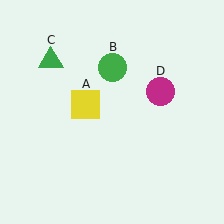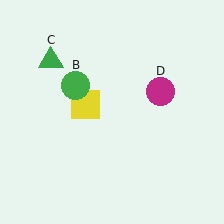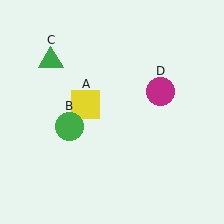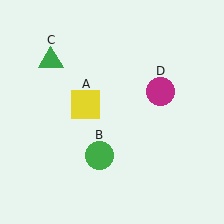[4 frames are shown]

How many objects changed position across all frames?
1 object changed position: green circle (object B).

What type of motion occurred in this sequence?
The green circle (object B) rotated counterclockwise around the center of the scene.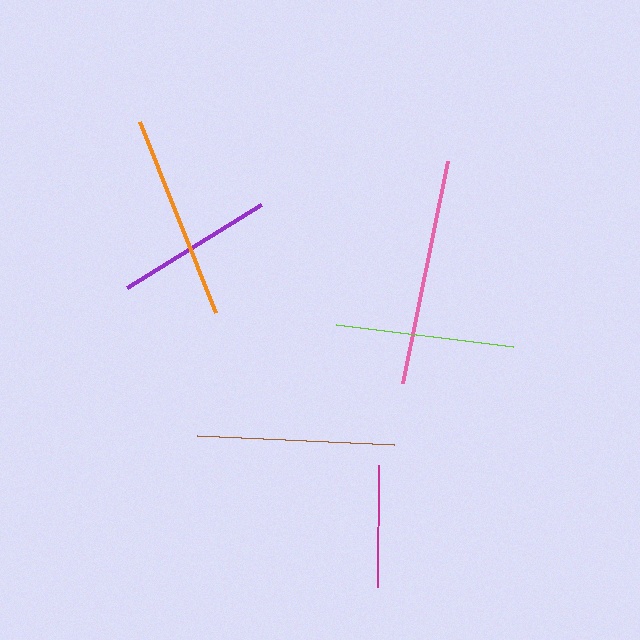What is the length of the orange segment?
The orange segment is approximately 206 pixels long.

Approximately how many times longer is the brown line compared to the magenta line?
The brown line is approximately 1.6 times the length of the magenta line.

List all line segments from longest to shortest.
From longest to shortest: pink, orange, brown, lime, purple, magenta.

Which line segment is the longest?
The pink line is the longest at approximately 227 pixels.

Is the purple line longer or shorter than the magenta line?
The purple line is longer than the magenta line.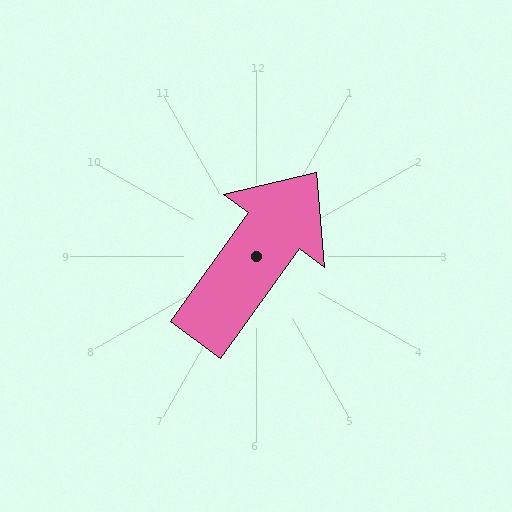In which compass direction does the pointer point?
Northeast.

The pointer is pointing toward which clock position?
Roughly 1 o'clock.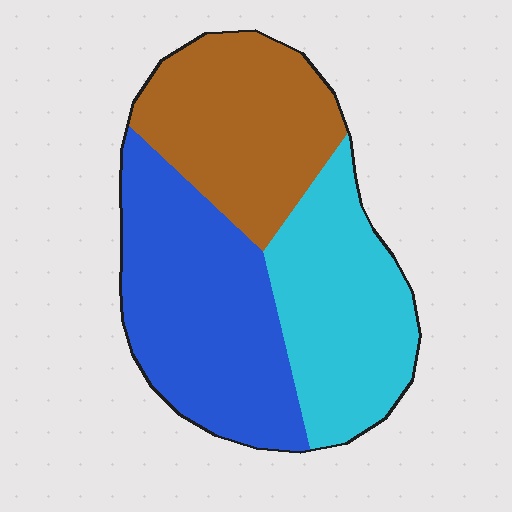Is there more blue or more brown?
Blue.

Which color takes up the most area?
Blue, at roughly 40%.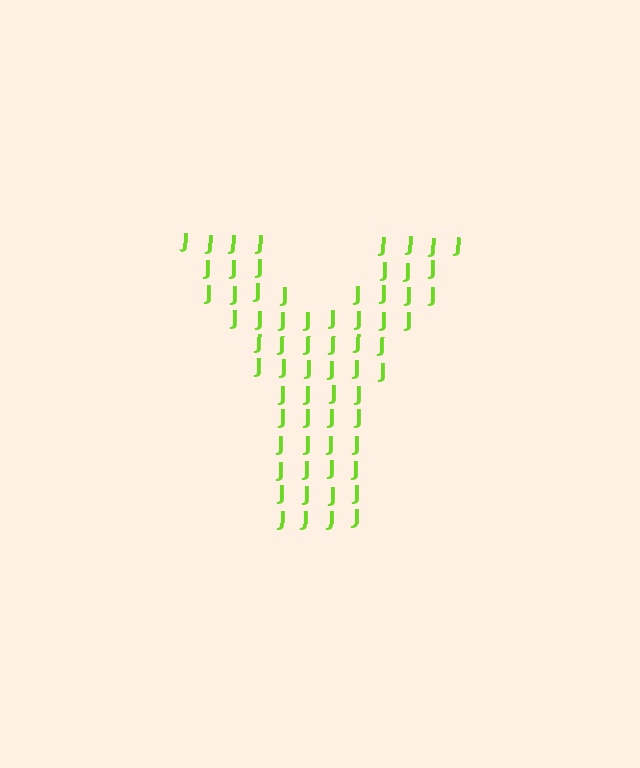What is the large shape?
The large shape is the letter Y.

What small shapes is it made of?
It is made of small letter J's.